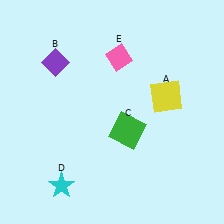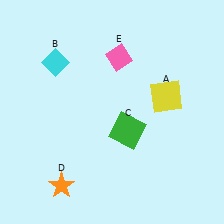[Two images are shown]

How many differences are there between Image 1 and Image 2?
There are 2 differences between the two images.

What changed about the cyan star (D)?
In Image 1, D is cyan. In Image 2, it changed to orange.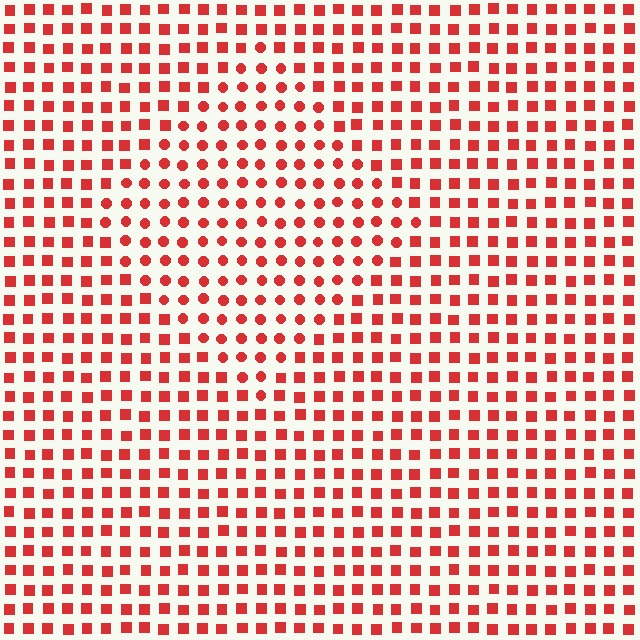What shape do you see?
I see a diamond.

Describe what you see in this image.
The image is filled with small red elements arranged in a uniform grid. A diamond-shaped region contains circles, while the surrounding area contains squares. The boundary is defined purely by the change in element shape.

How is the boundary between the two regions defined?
The boundary is defined by a change in element shape: circles inside vs. squares outside. All elements share the same color and spacing.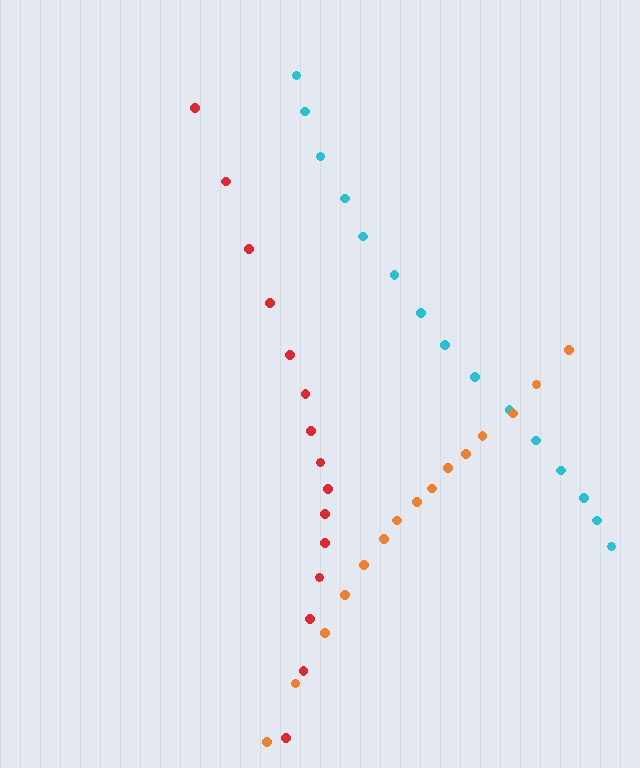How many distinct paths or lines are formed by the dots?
There are 3 distinct paths.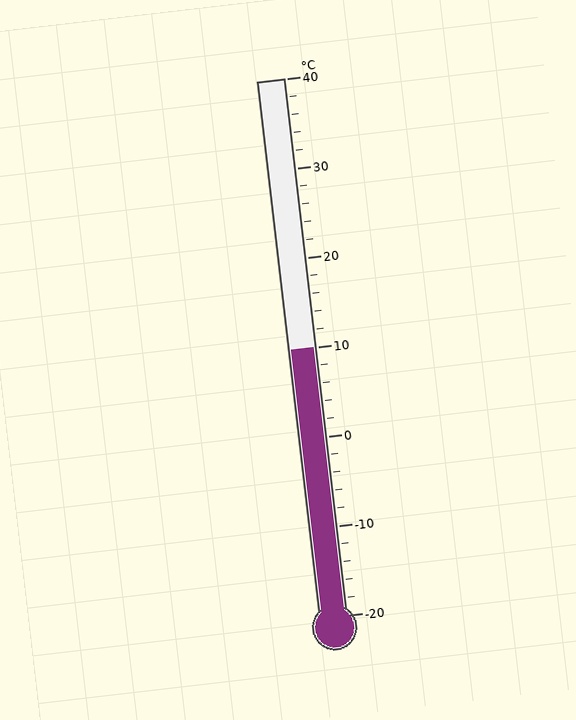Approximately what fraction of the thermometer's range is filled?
The thermometer is filled to approximately 50% of its range.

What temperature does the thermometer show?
The thermometer shows approximately 10°C.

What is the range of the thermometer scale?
The thermometer scale ranges from -20°C to 40°C.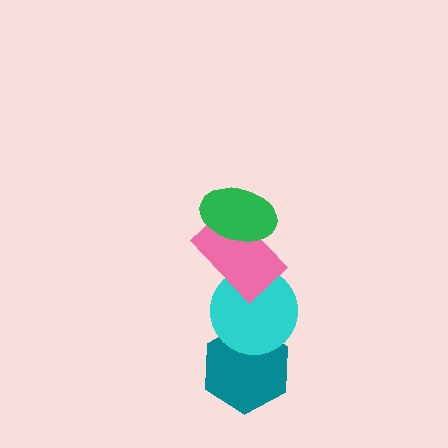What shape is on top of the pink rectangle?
The green ellipse is on top of the pink rectangle.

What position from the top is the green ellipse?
The green ellipse is 1st from the top.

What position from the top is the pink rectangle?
The pink rectangle is 2nd from the top.